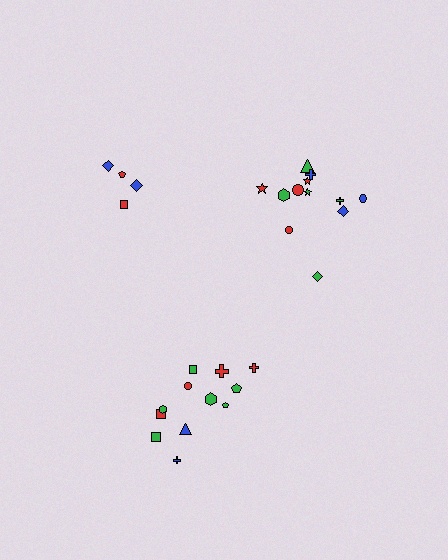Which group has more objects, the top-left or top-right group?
The top-right group.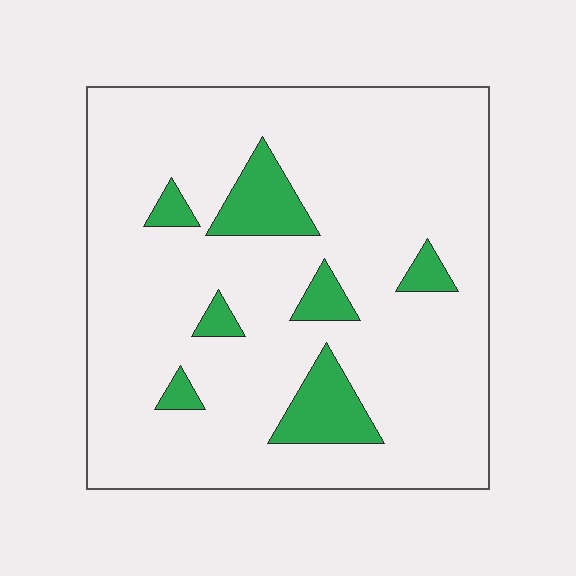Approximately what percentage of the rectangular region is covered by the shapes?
Approximately 10%.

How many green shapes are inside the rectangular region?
7.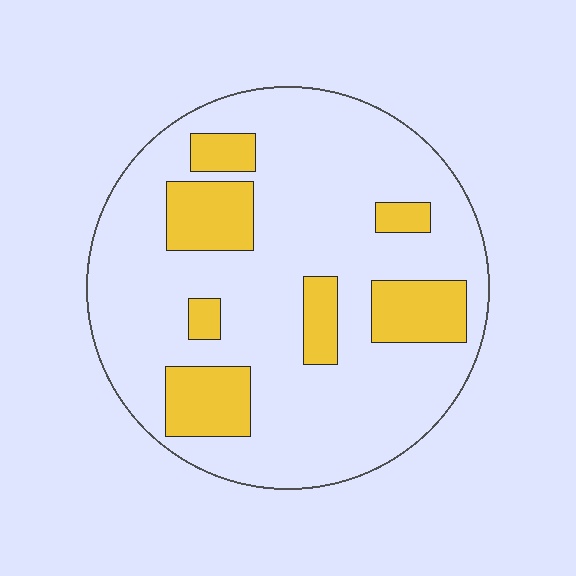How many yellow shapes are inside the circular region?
7.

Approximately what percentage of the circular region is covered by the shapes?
Approximately 20%.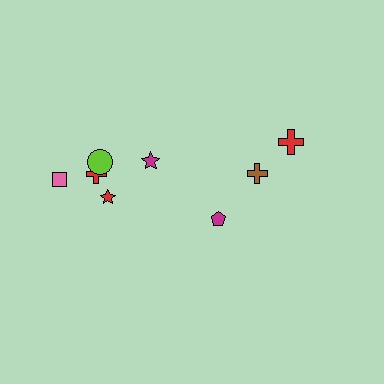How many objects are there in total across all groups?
There are 8 objects.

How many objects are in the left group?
There are 5 objects.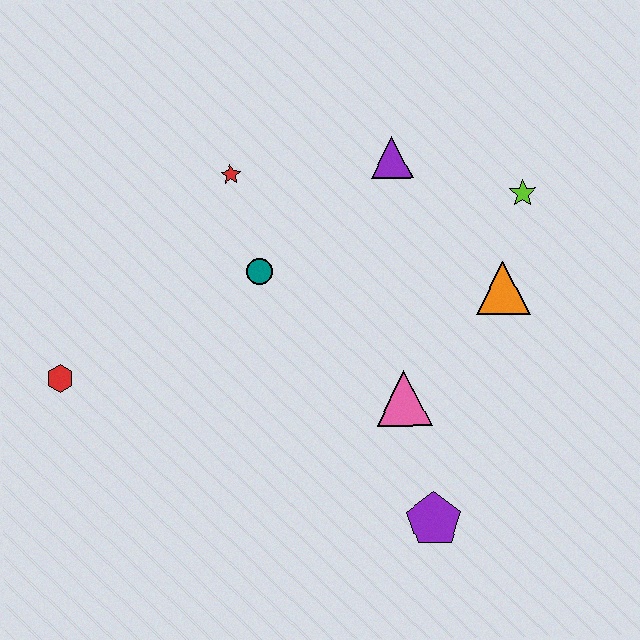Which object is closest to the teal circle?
The red star is closest to the teal circle.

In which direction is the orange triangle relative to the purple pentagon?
The orange triangle is above the purple pentagon.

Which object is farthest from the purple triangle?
The red hexagon is farthest from the purple triangle.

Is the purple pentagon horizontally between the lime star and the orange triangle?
No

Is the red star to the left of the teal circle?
Yes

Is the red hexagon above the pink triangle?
Yes